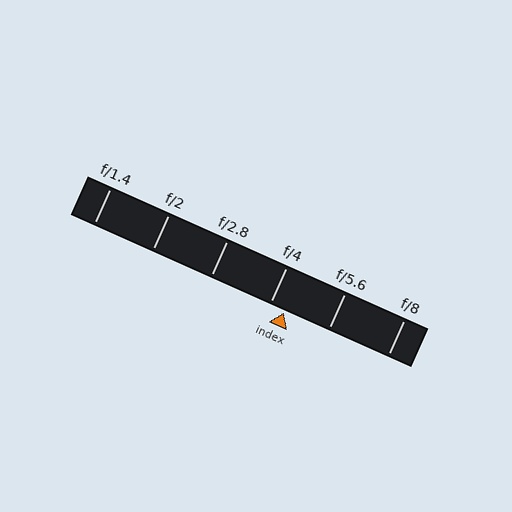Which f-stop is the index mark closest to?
The index mark is closest to f/4.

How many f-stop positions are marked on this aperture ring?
There are 6 f-stop positions marked.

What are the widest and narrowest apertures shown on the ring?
The widest aperture shown is f/1.4 and the narrowest is f/8.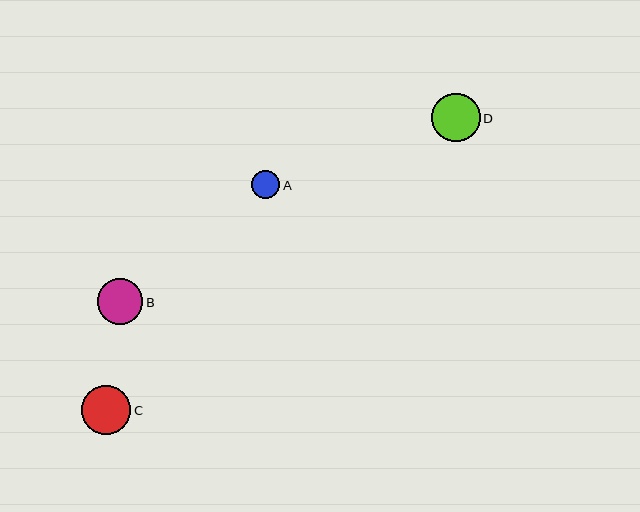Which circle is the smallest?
Circle A is the smallest with a size of approximately 28 pixels.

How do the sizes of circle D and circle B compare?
Circle D and circle B are approximately the same size.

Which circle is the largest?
Circle C is the largest with a size of approximately 50 pixels.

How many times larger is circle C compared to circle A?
Circle C is approximately 1.7 times the size of circle A.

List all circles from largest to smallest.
From largest to smallest: C, D, B, A.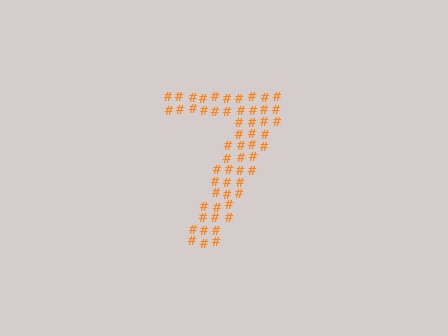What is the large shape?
The large shape is the digit 7.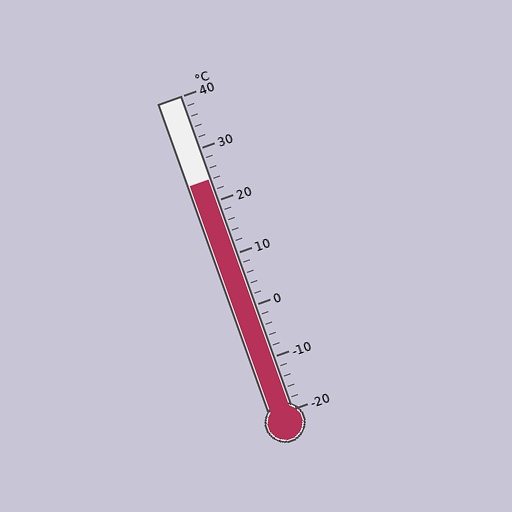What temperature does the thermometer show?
The thermometer shows approximately 24°C.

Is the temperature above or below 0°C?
The temperature is above 0°C.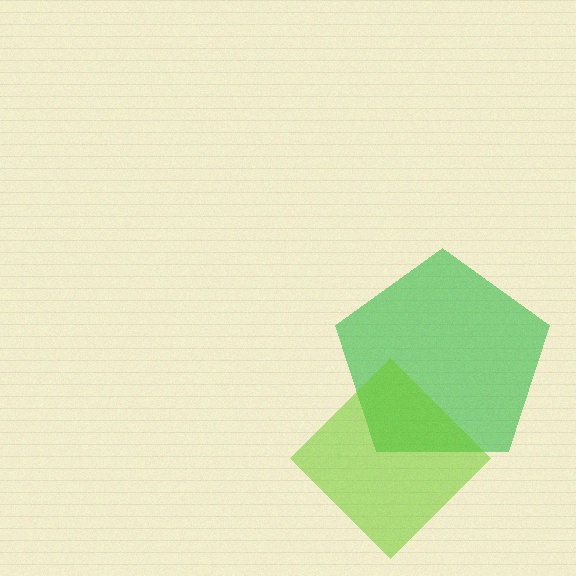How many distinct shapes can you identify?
There are 2 distinct shapes: a green pentagon, a lime diamond.